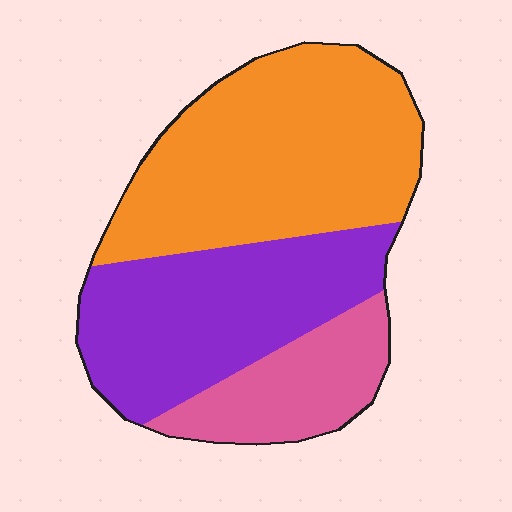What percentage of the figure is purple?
Purple takes up about three eighths (3/8) of the figure.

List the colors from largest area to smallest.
From largest to smallest: orange, purple, pink.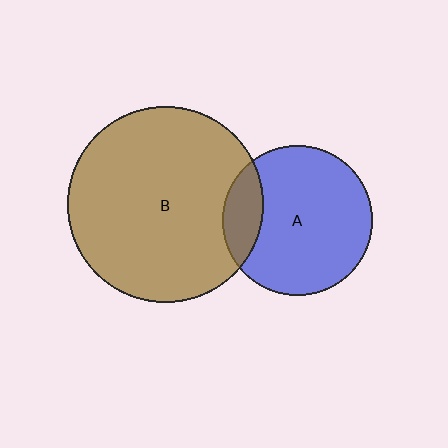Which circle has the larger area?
Circle B (brown).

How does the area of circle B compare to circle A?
Approximately 1.7 times.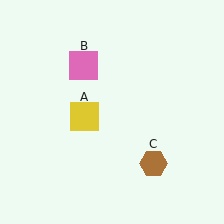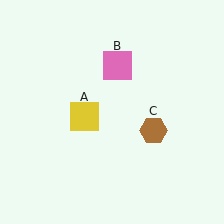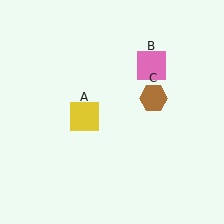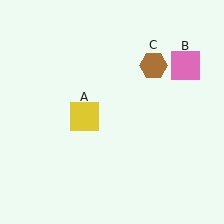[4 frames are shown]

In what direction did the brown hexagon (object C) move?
The brown hexagon (object C) moved up.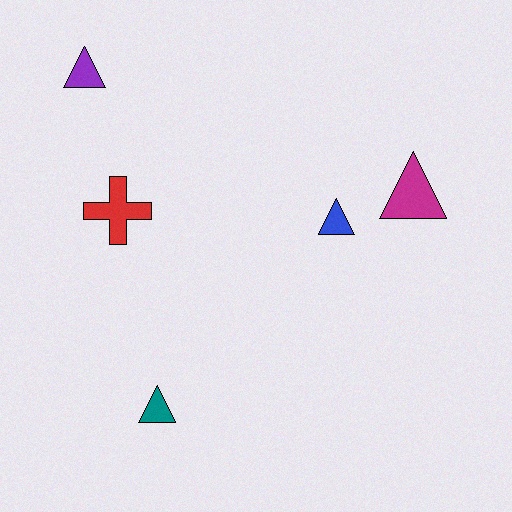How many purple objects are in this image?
There is 1 purple object.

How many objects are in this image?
There are 5 objects.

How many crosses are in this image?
There is 1 cross.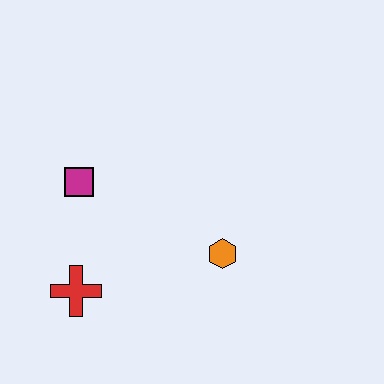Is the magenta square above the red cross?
Yes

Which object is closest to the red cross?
The magenta square is closest to the red cross.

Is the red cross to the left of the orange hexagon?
Yes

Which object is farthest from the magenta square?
The orange hexagon is farthest from the magenta square.